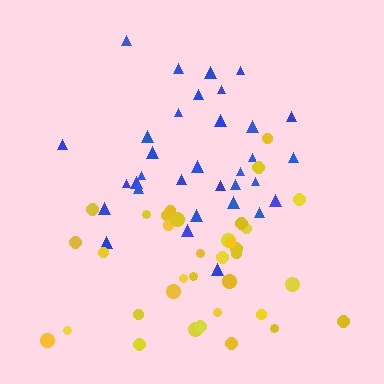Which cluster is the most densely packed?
Blue.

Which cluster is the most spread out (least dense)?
Yellow.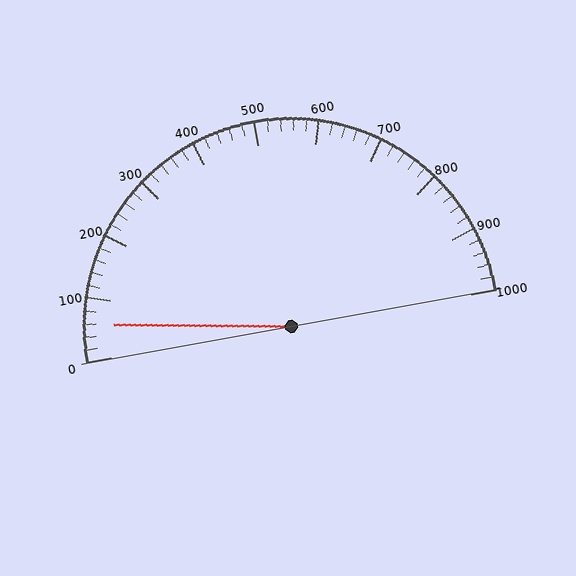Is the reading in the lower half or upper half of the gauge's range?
The reading is in the lower half of the range (0 to 1000).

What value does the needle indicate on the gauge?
The needle indicates approximately 60.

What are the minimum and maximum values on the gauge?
The gauge ranges from 0 to 1000.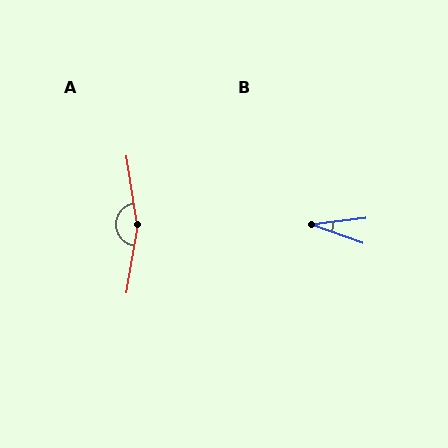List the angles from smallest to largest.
B (27°), A (162°).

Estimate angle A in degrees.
Approximately 162 degrees.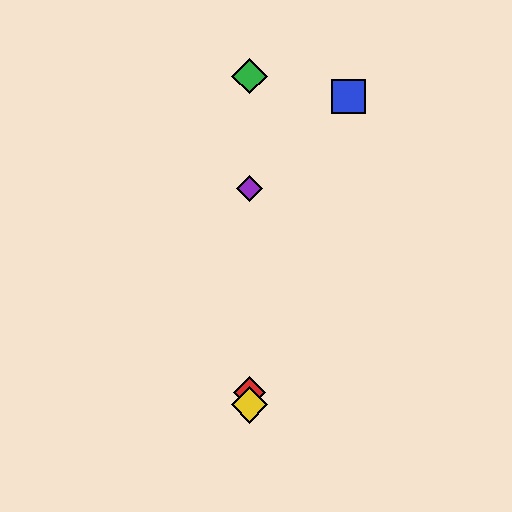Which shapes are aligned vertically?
The red diamond, the green diamond, the yellow diamond, the purple diamond are aligned vertically.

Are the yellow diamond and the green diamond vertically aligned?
Yes, both are at x≈250.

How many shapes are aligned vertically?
4 shapes (the red diamond, the green diamond, the yellow diamond, the purple diamond) are aligned vertically.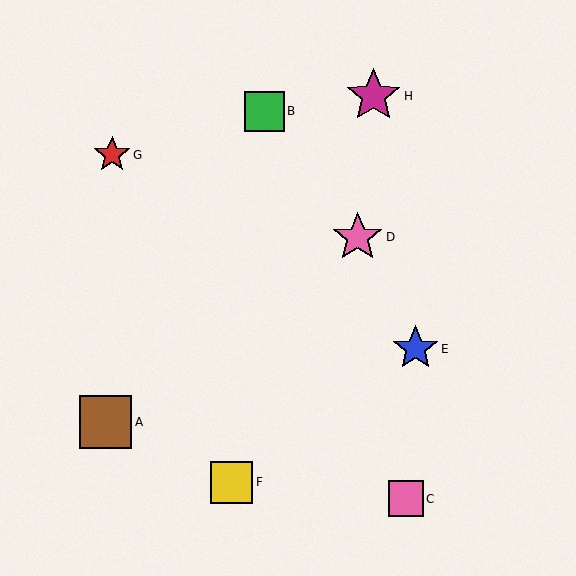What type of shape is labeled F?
Shape F is a yellow square.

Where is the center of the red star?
The center of the red star is at (112, 155).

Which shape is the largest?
The magenta star (labeled H) is the largest.